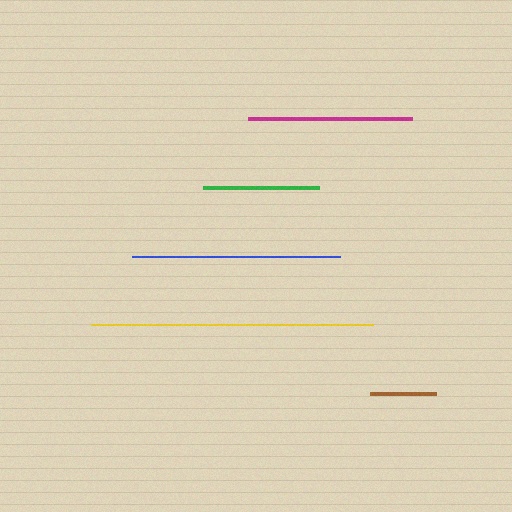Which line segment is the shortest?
The brown line is the shortest at approximately 66 pixels.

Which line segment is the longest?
The yellow line is the longest at approximately 282 pixels.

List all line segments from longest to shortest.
From longest to shortest: yellow, blue, magenta, green, brown.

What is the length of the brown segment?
The brown segment is approximately 66 pixels long.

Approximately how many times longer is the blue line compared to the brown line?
The blue line is approximately 3.2 times the length of the brown line.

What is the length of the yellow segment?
The yellow segment is approximately 282 pixels long.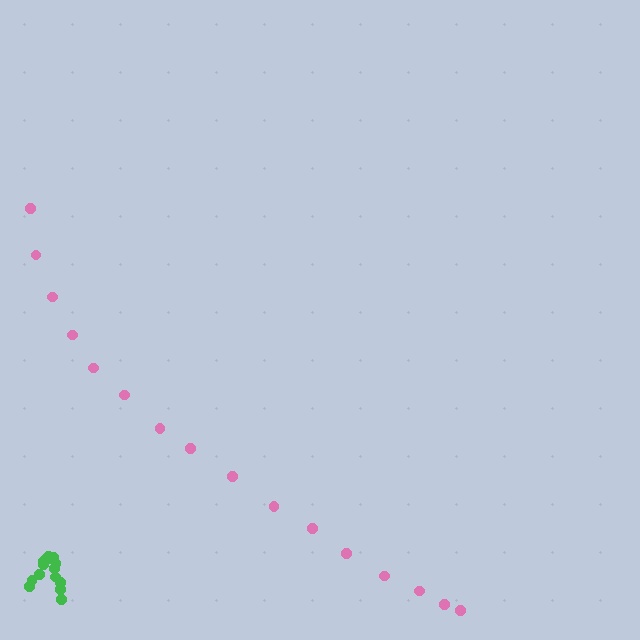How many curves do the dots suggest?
There are 2 distinct paths.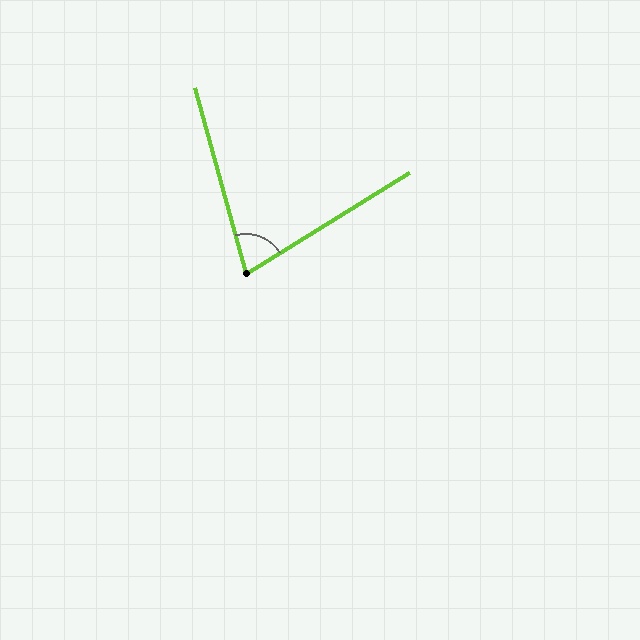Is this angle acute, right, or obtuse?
It is acute.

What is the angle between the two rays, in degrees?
Approximately 73 degrees.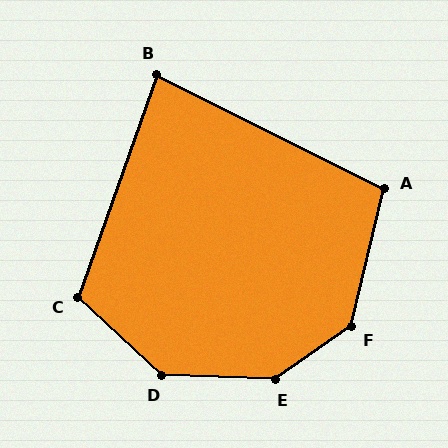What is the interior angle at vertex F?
Approximately 138 degrees (obtuse).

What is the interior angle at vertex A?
Approximately 104 degrees (obtuse).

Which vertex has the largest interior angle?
E, at approximately 143 degrees.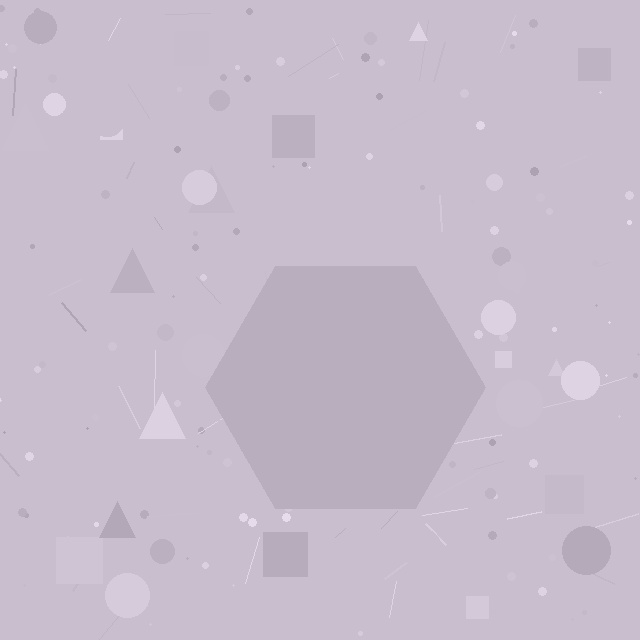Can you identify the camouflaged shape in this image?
The camouflaged shape is a hexagon.